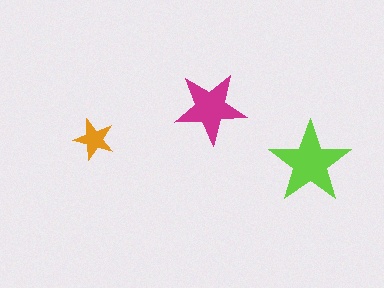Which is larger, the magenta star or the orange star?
The magenta one.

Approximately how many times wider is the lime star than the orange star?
About 2 times wider.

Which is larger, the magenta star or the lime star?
The lime one.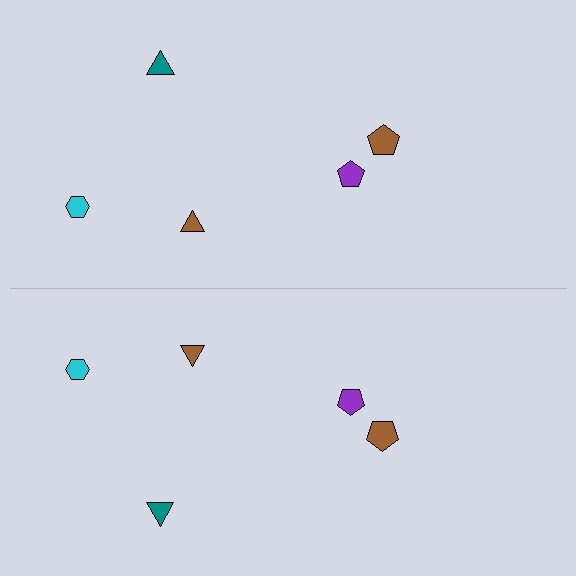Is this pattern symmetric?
Yes, this pattern has bilateral (reflection) symmetry.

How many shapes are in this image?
There are 10 shapes in this image.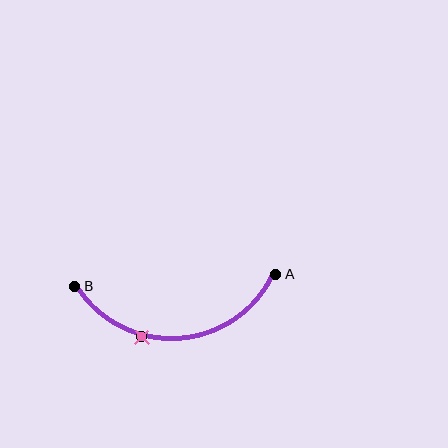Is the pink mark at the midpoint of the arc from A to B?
No. The pink mark lies on the arc but is closer to endpoint B. The arc midpoint would be at the point on the curve equidistant along the arc from both A and B.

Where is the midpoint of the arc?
The arc midpoint is the point on the curve farthest from the straight line joining A and B. It sits below that line.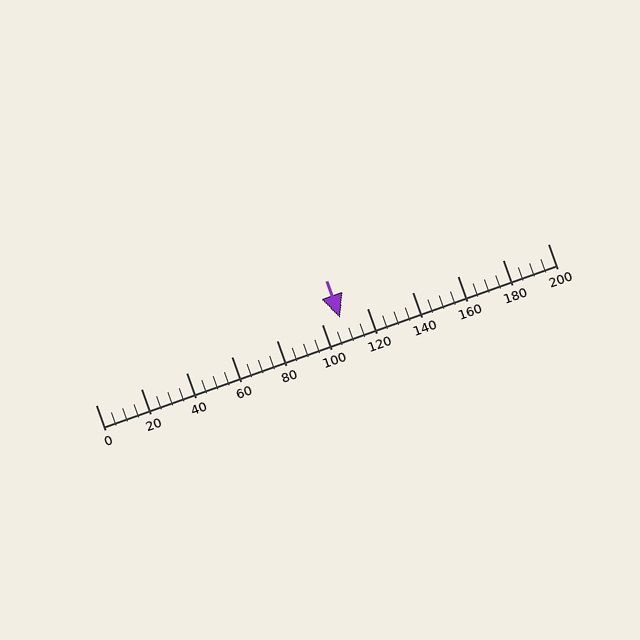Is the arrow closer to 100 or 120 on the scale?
The arrow is closer to 100.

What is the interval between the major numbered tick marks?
The major tick marks are spaced 20 units apart.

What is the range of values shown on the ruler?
The ruler shows values from 0 to 200.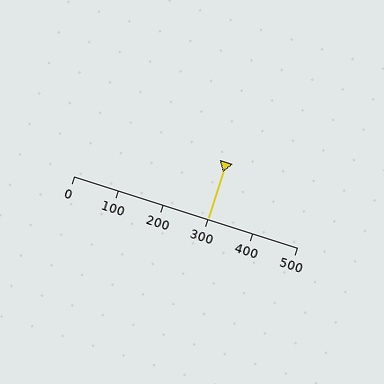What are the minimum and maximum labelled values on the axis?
The axis runs from 0 to 500.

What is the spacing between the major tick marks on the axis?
The major ticks are spaced 100 apart.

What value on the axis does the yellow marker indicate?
The marker indicates approximately 300.